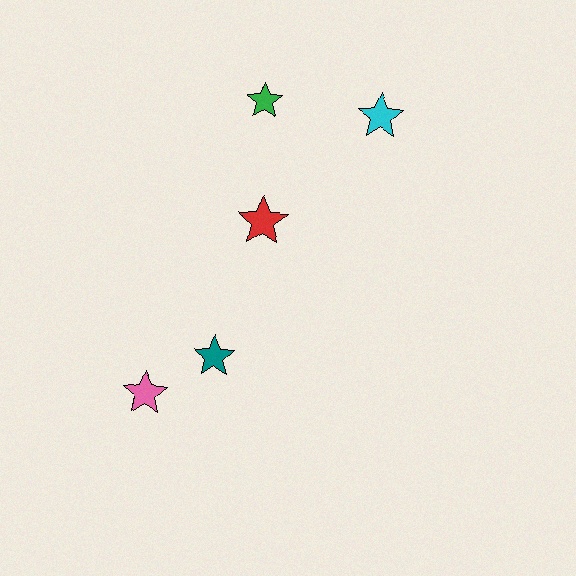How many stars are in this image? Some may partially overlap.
There are 5 stars.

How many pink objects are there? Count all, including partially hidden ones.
There is 1 pink object.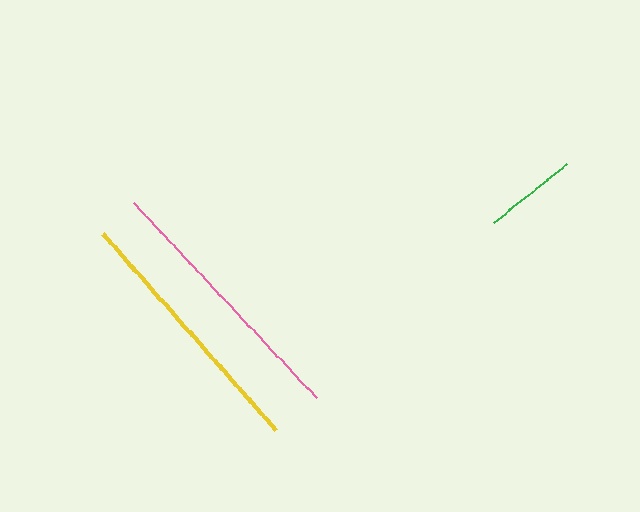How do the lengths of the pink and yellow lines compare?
The pink and yellow lines are approximately the same length.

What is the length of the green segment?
The green segment is approximately 93 pixels long.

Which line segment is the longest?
The pink line is the longest at approximately 267 pixels.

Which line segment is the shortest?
The green line is the shortest at approximately 93 pixels.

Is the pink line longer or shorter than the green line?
The pink line is longer than the green line.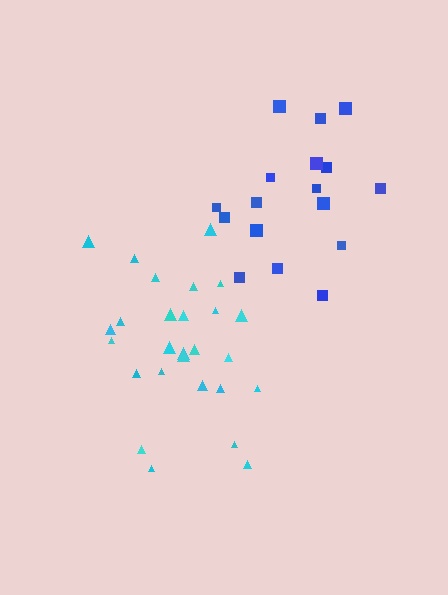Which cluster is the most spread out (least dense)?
Blue.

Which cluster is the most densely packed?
Cyan.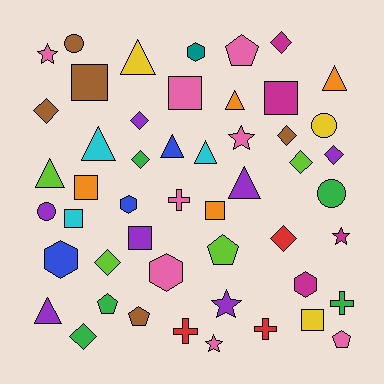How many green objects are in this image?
There are 5 green objects.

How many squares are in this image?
There are 8 squares.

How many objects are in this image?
There are 50 objects.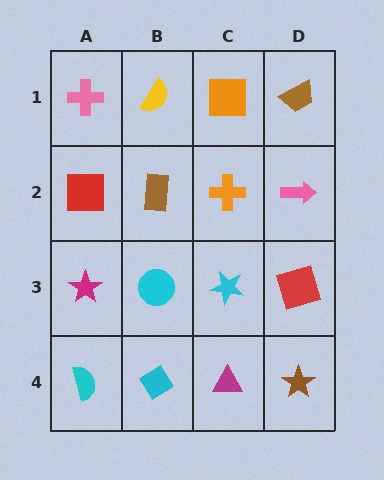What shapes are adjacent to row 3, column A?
A red square (row 2, column A), a cyan semicircle (row 4, column A), a cyan circle (row 3, column B).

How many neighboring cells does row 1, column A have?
2.